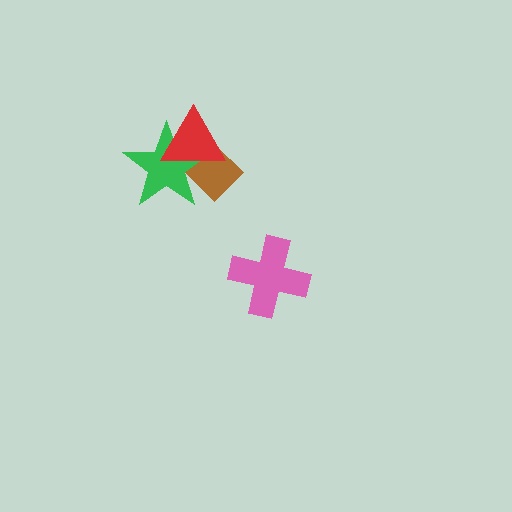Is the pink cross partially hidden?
No, no other shape covers it.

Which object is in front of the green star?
The red triangle is in front of the green star.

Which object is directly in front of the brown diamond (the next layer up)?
The green star is directly in front of the brown diamond.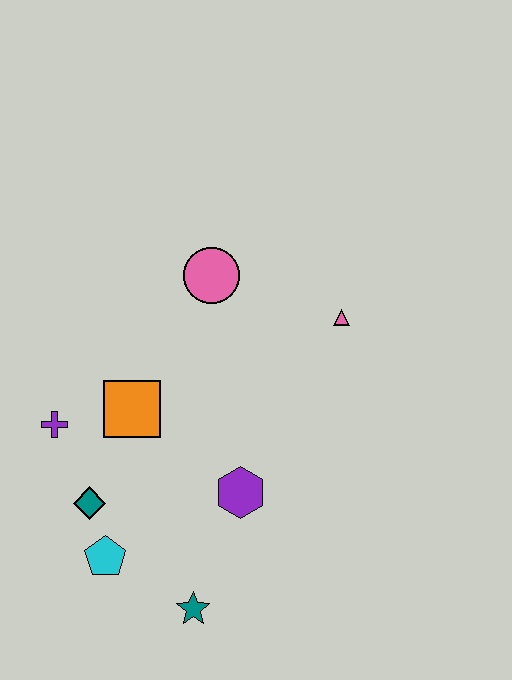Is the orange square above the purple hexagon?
Yes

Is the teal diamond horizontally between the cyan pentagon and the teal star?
No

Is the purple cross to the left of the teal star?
Yes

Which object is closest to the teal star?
The cyan pentagon is closest to the teal star.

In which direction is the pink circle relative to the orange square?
The pink circle is above the orange square.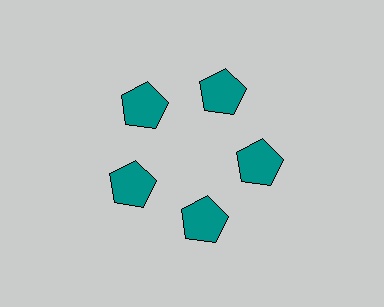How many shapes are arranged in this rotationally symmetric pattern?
There are 5 shapes, arranged in 5 groups of 1.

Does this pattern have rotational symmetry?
Yes, this pattern has 5-fold rotational symmetry. It looks the same after rotating 72 degrees around the center.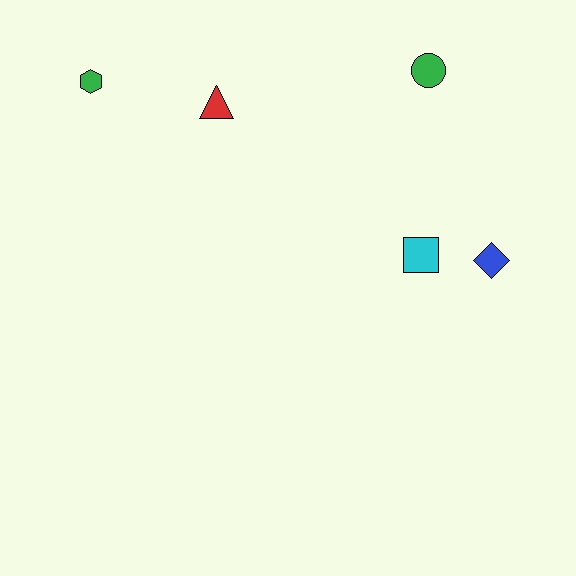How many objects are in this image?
There are 5 objects.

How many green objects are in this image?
There are 2 green objects.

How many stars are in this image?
There are no stars.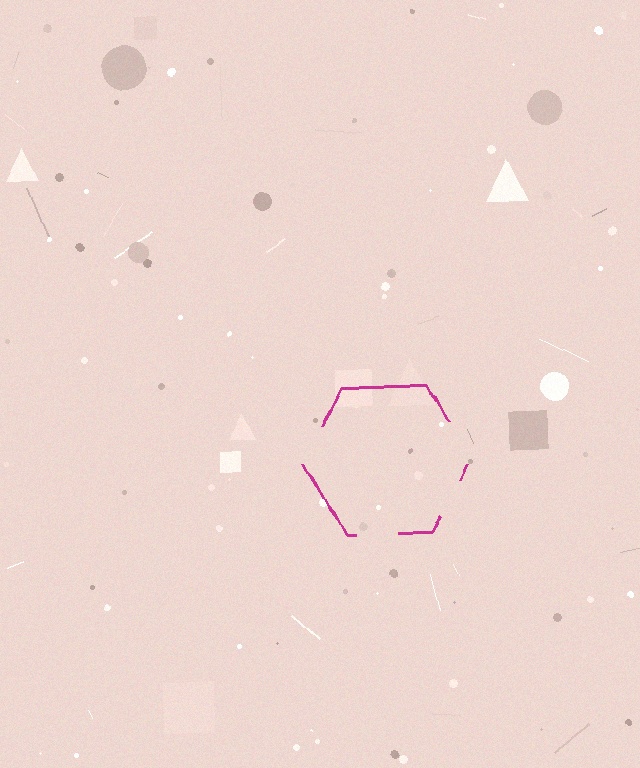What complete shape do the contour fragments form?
The contour fragments form a hexagon.